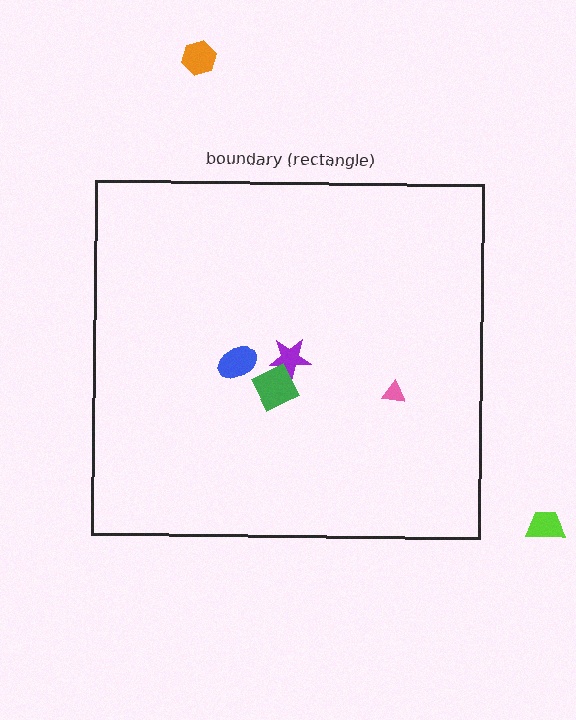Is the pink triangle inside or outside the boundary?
Inside.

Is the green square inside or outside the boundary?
Inside.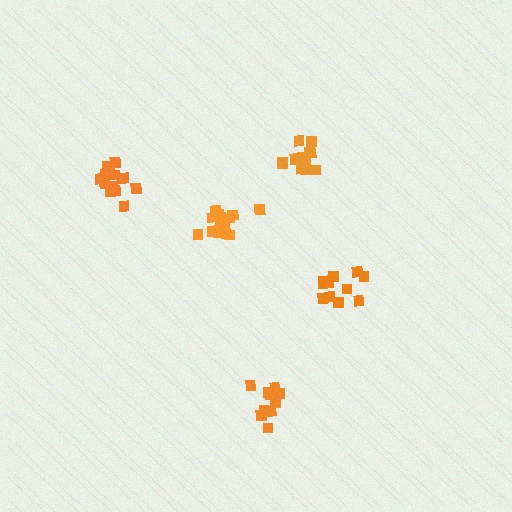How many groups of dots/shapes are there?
There are 5 groups.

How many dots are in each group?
Group 1: 16 dots, Group 2: 11 dots, Group 3: 15 dots, Group 4: 11 dots, Group 5: 14 dots (67 total).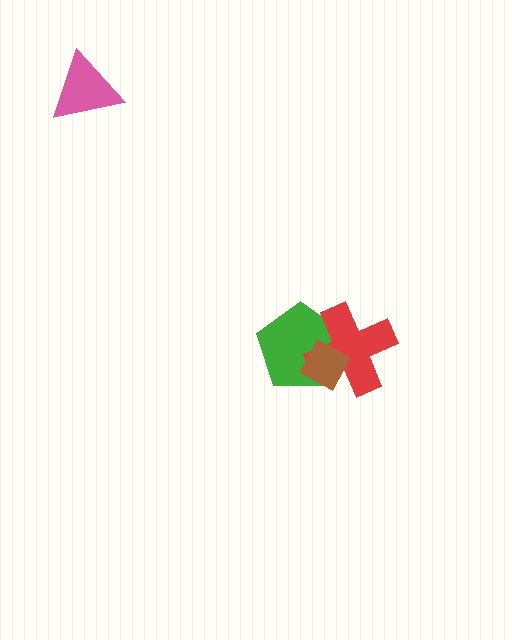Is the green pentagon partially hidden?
Yes, it is partially covered by another shape.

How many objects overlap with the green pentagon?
2 objects overlap with the green pentagon.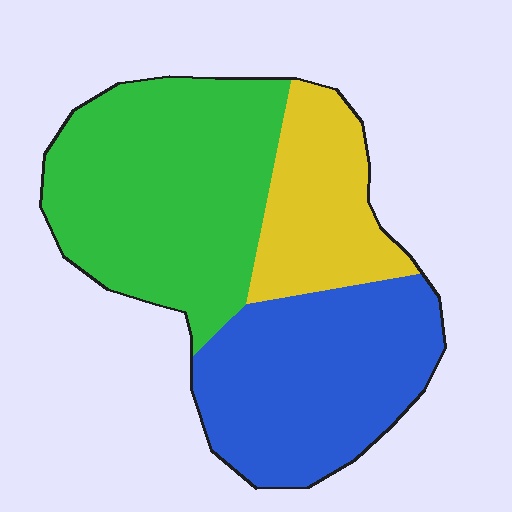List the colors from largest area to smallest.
From largest to smallest: green, blue, yellow.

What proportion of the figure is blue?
Blue takes up about three eighths (3/8) of the figure.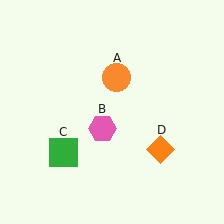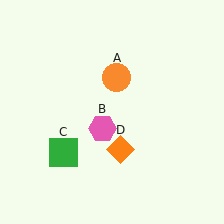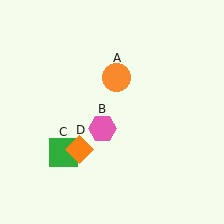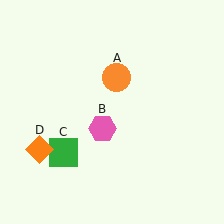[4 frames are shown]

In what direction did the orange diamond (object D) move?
The orange diamond (object D) moved left.